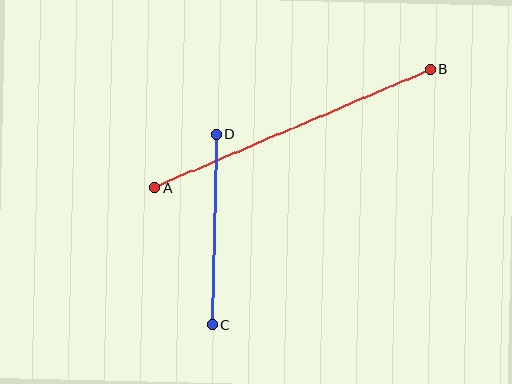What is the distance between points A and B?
The distance is approximately 300 pixels.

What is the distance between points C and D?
The distance is approximately 190 pixels.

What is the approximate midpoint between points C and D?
The midpoint is at approximately (214, 230) pixels.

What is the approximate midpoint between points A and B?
The midpoint is at approximately (293, 128) pixels.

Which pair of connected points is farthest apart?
Points A and B are farthest apart.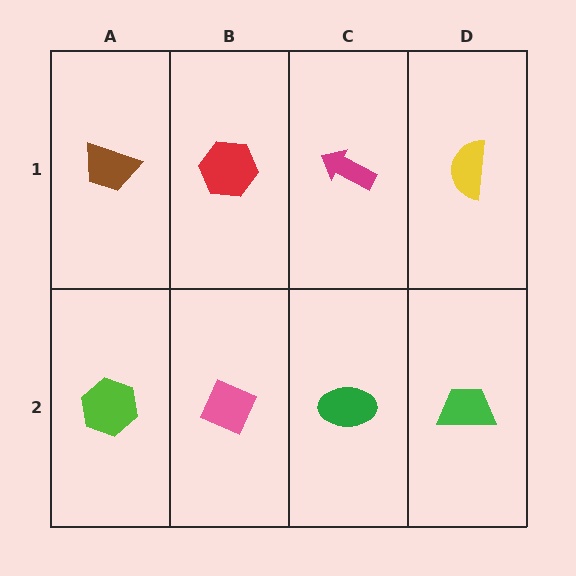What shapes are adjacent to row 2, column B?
A red hexagon (row 1, column B), a lime hexagon (row 2, column A), a green ellipse (row 2, column C).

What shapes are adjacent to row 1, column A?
A lime hexagon (row 2, column A), a red hexagon (row 1, column B).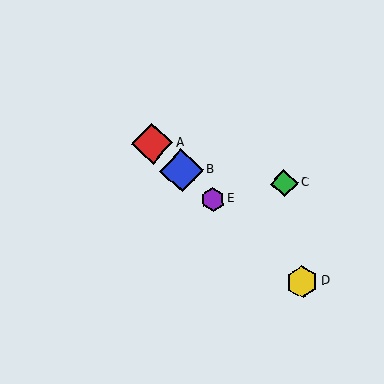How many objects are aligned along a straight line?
4 objects (A, B, D, E) are aligned along a straight line.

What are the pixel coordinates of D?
Object D is at (302, 282).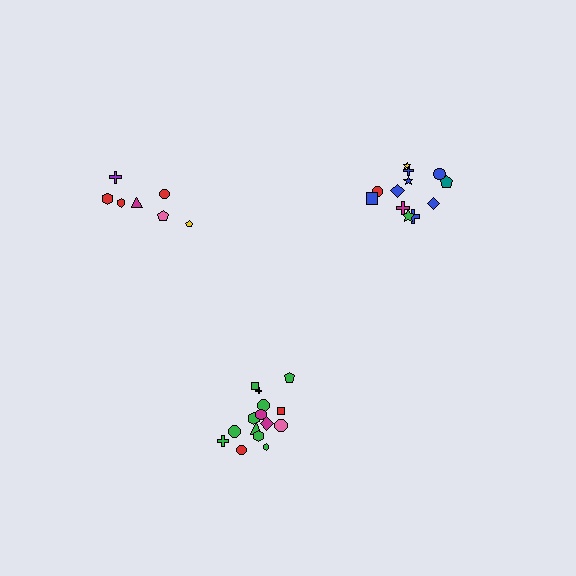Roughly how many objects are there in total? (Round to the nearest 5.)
Roughly 35 objects in total.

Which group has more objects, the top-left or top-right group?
The top-right group.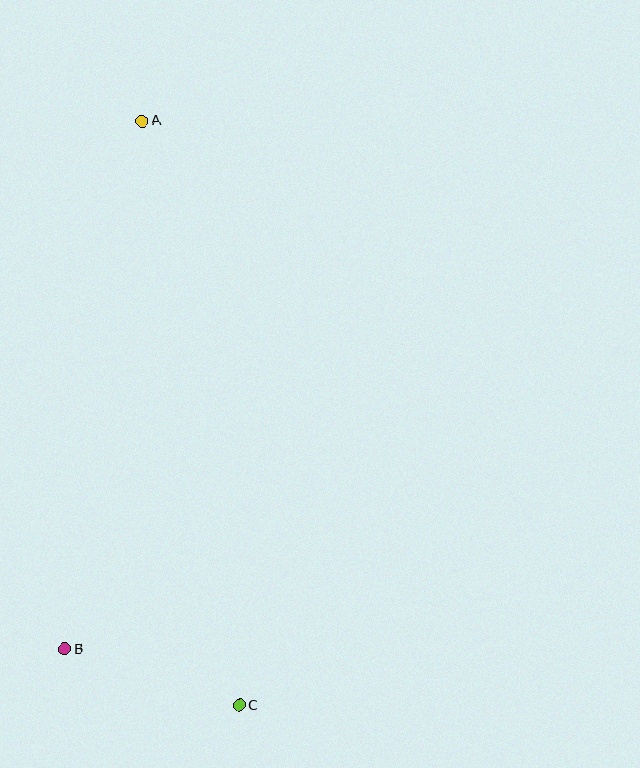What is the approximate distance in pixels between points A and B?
The distance between A and B is approximately 534 pixels.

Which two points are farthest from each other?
Points A and C are farthest from each other.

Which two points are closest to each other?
Points B and C are closest to each other.